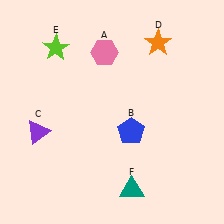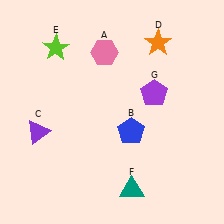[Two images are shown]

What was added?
A purple pentagon (G) was added in Image 2.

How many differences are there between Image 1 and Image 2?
There is 1 difference between the two images.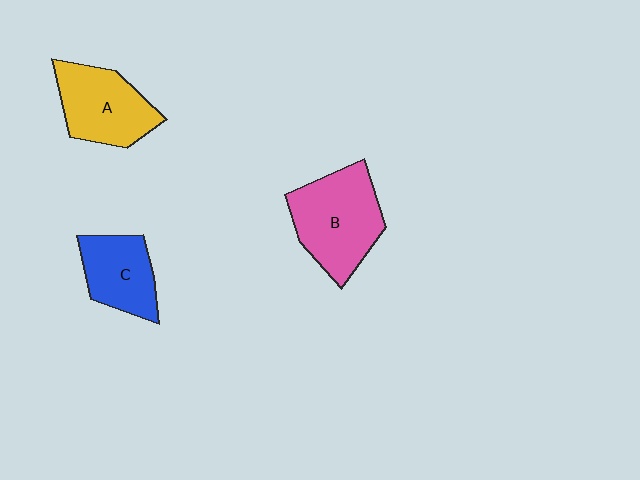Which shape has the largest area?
Shape B (pink).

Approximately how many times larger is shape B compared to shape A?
Approximately 1.2 times.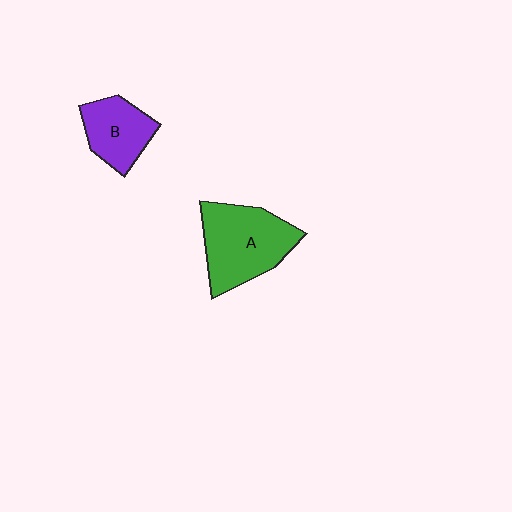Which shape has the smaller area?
Shape B (purple).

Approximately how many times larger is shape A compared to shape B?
Approximately 1.6 times.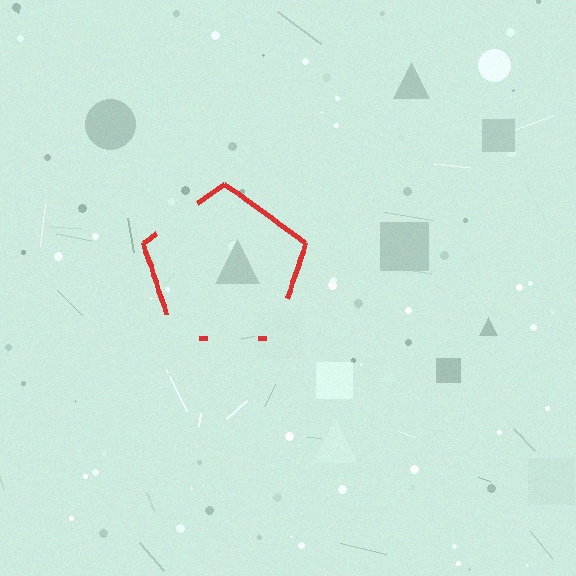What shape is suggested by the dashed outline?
The dashed outline suggests a pentagon.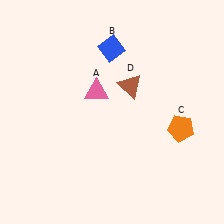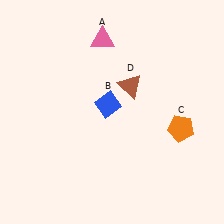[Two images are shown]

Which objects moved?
The objects that moved are: the pink triangle (A), the blue diamond (B).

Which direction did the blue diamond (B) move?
The blue diamond (B) moved down.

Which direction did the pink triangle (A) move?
The pink triangle (A) moved up.